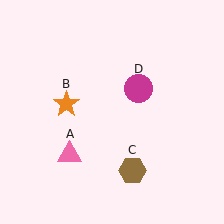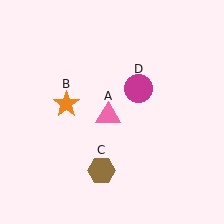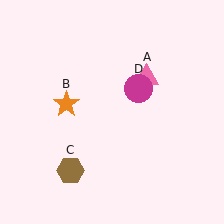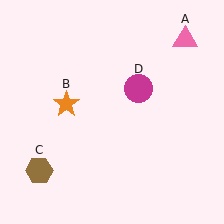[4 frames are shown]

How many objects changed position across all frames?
2 objects changed position: pink triangle (object A), brown hexagon (object C).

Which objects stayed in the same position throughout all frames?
Orange star (object B) and magenta circle (object D) remained stationary.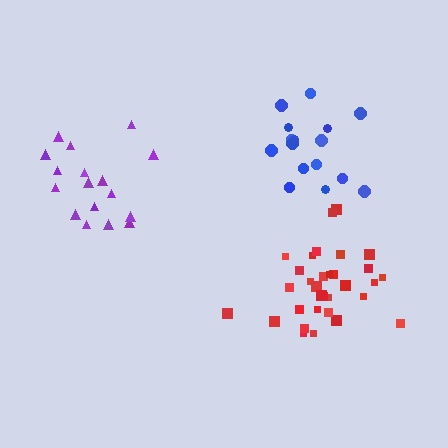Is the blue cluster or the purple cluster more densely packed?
Blue.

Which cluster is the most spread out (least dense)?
Purple.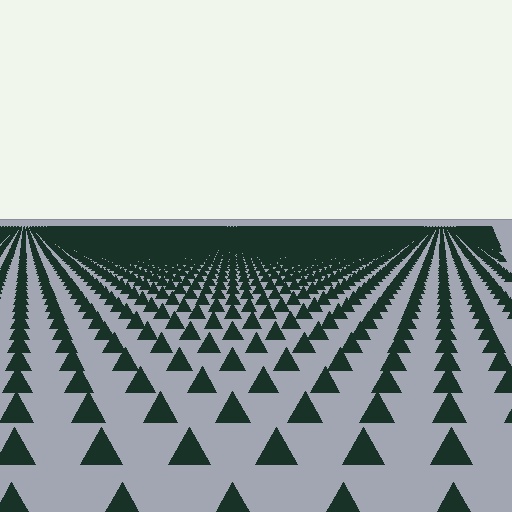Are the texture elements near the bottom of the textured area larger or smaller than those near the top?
Larger. Near the bottom, elements are closer to the viewer and appear at a bigger on-screen size.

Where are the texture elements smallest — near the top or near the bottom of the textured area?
Near the top.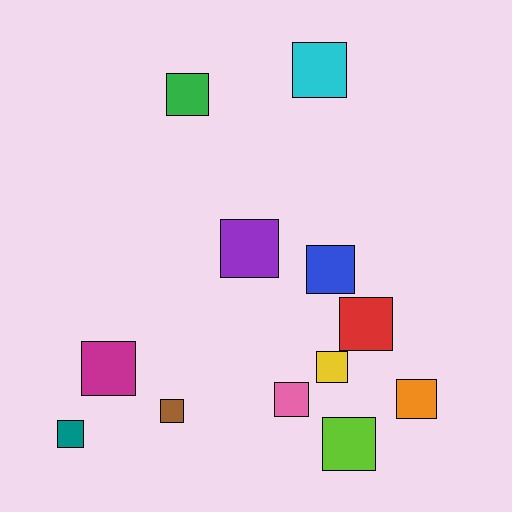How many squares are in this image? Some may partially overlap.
There are 12 squares.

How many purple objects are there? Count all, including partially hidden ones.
There is 1 purple object.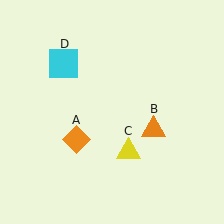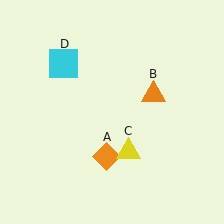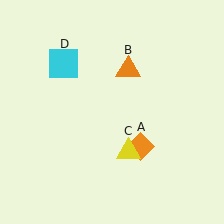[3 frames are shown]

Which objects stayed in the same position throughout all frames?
Yellow triangle (object C) and cyan square (object D) remained stationary.